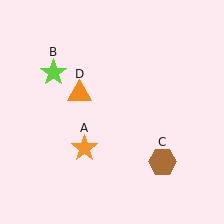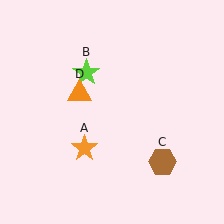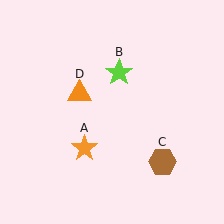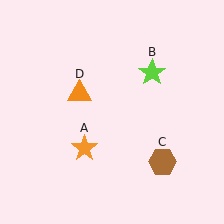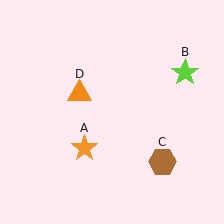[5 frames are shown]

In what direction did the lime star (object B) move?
The lime star (object B) moved right.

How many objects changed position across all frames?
1 object changed position: lime star (object B).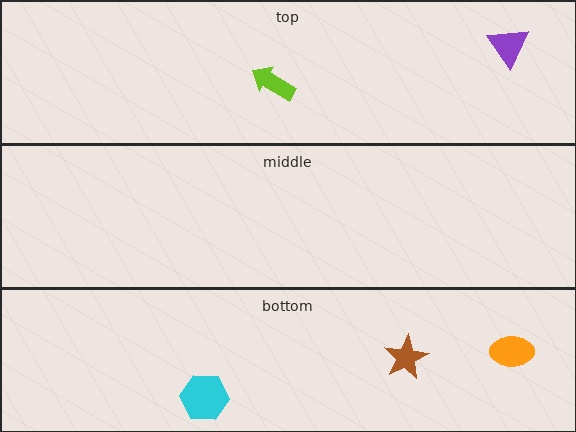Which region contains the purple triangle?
The top region.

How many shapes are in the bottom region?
3.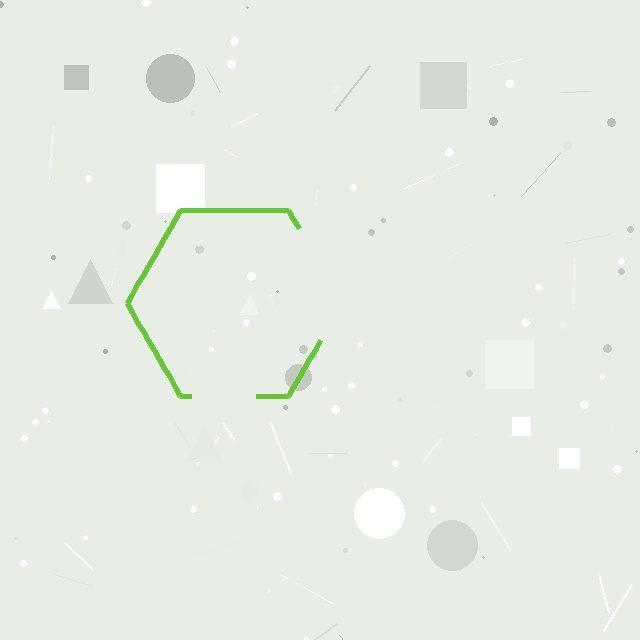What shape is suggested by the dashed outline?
The dashed outline suggests a hexagon.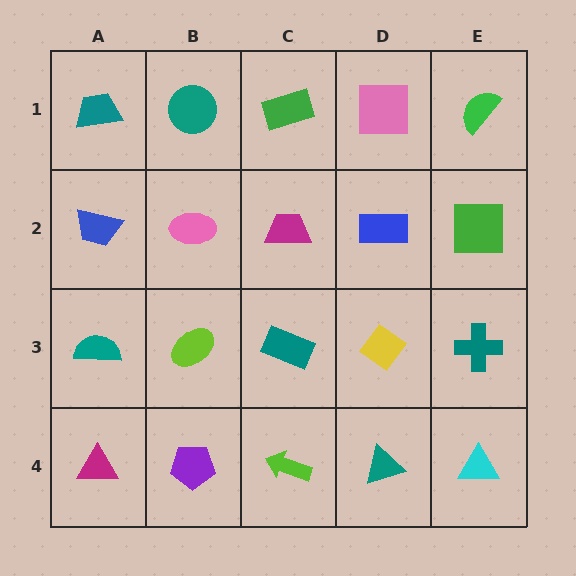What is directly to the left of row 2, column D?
A magenta trapezoid.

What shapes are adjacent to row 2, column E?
A green semicircle (row 1, column E), a teal cross (row 3, column E), a blue rectangle (row 2, column D).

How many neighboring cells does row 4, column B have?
3.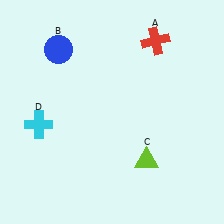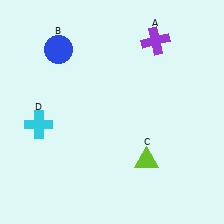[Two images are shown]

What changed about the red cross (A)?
In Image 1, A is red. In Image 2, it changed to purple.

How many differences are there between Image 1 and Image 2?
There is 1 difference between the two images.